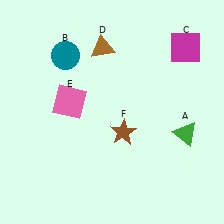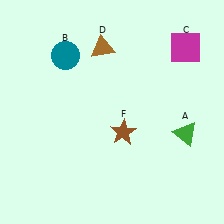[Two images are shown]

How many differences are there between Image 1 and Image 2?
There is 1 difference between the two images.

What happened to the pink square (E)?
The pink square (E) was removed in Image 2. It was in the top-left area of Image 1.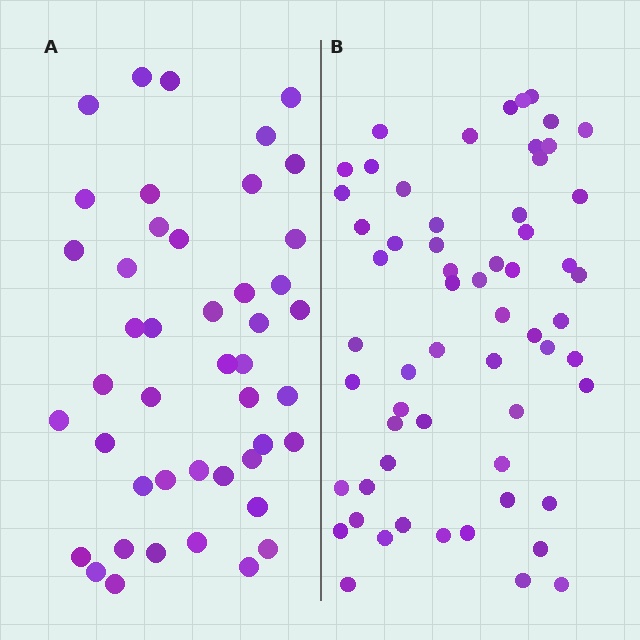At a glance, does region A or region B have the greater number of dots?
Region B (the right region) has more dots.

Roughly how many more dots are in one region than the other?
Region B has approximately 15 more dots than region A.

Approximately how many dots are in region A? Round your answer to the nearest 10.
About 40 dots. (The exact count is 45, which rounds to 40.)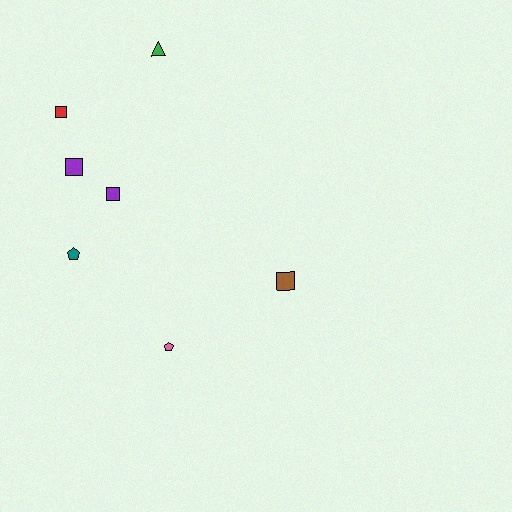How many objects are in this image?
There are 7 objects.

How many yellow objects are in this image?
There are no yellow objects.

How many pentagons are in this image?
There are 2 pentagons.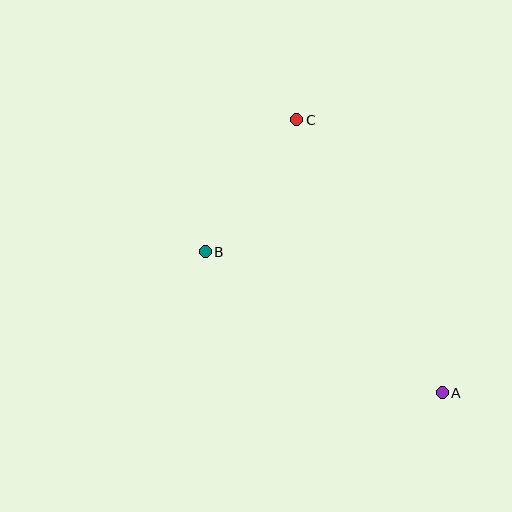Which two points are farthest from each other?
Points A and C are farthest from each other.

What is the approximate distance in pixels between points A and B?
The distance between A and B is approximately 276 pixels.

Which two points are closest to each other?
Points B and C are closest to each other.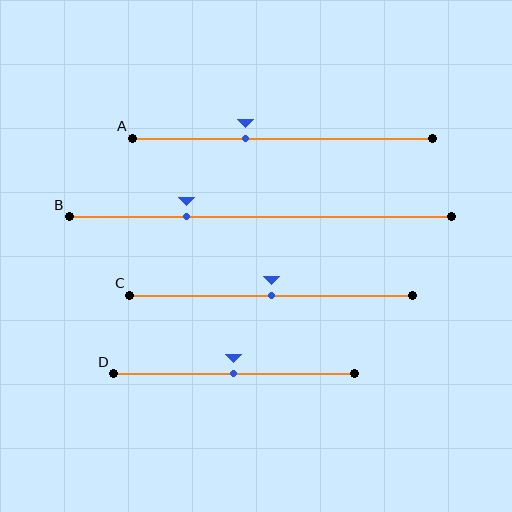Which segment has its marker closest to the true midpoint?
Segment C has its marker closest to the true midpoint.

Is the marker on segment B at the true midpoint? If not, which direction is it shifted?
No, the marker on segment B is shifted to the left by about 19% of the segment length.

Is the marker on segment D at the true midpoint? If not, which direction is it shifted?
Yes, the marker on segment D is at the true midpoint.